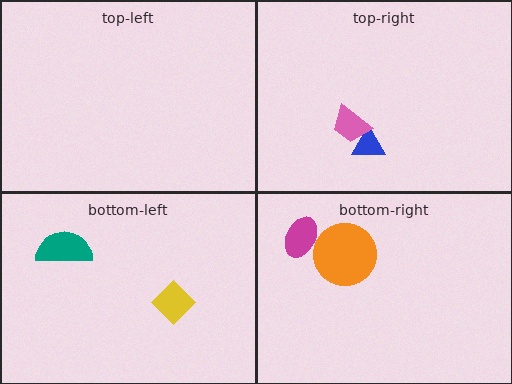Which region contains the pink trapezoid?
The top-right region.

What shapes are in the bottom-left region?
The yellow diamond, the teal semicircle.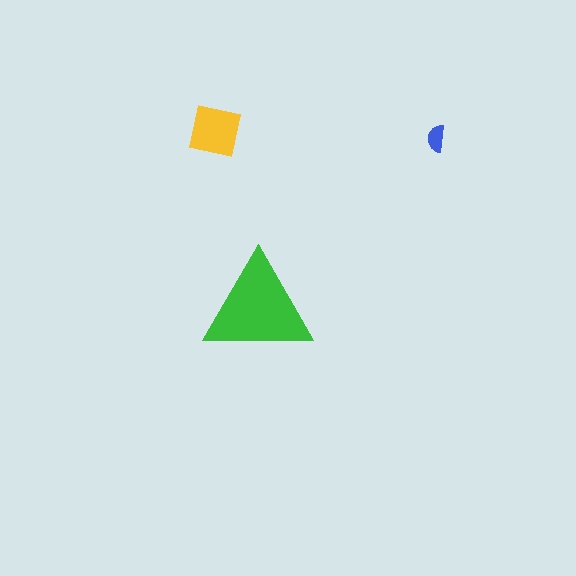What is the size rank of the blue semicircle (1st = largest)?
3rd.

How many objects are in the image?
There are 3 objects in the image.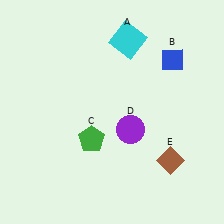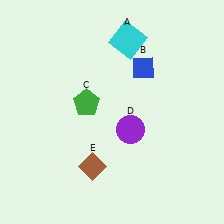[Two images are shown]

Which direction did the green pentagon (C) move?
The green pentagon (C) moved up.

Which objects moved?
The objects that moved are: the blue diamond (B), the green pentagon (C), the brown diamond (E).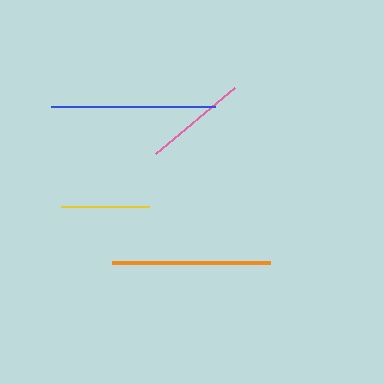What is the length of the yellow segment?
The yellow segment is approximately 88 pixels long.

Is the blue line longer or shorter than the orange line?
The blue line is longer than the orange line.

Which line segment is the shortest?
The yellow line is the shortest at approximately 88 pixels.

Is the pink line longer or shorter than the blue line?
The blue line is longer than the pink line.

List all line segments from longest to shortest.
From longest to shortest: blue, orange, pink, yellow.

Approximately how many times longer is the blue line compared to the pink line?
The blue line is approximately 1.6 times the length of the pink line.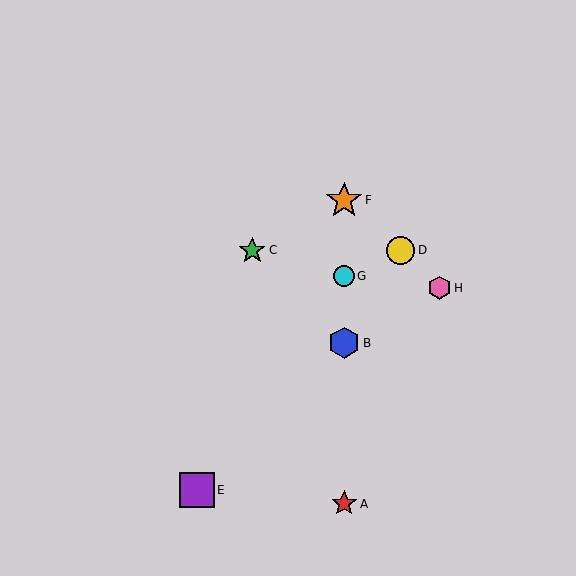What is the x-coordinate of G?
Object G is at x≈344.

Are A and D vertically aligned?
No, A is at x≈344 and D is at x≈401.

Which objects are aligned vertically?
Objects A, B, F, G are aligned vertically.